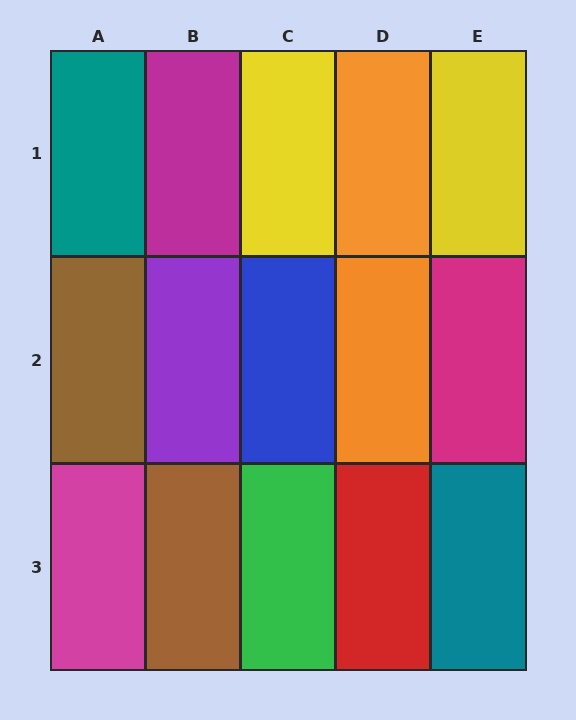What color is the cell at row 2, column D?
Orange.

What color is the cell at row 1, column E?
Yellow.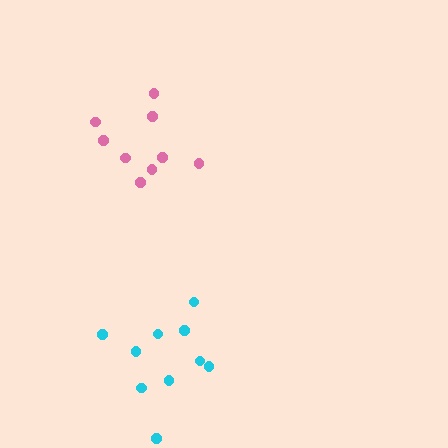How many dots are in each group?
Group 1: 9 dots, Group 2: 10 dots (19 total).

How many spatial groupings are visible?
There are 2 spatial groupings.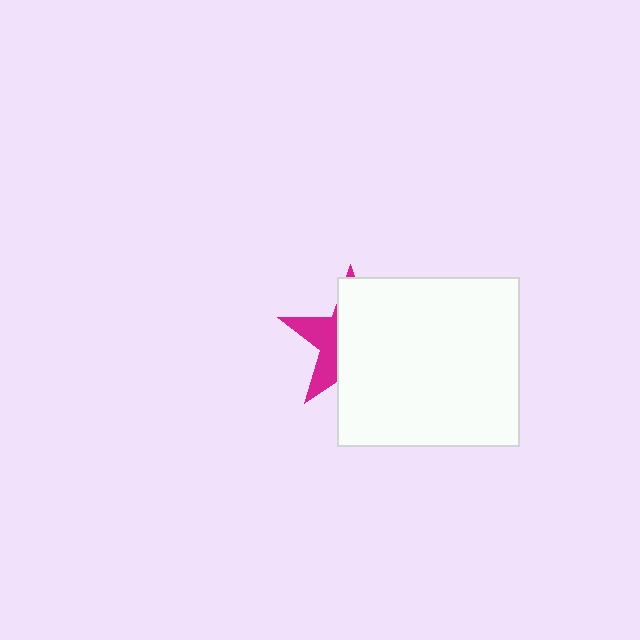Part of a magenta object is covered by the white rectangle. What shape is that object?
It is a star.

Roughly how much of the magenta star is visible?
A small part of it is visible (roughly 34%).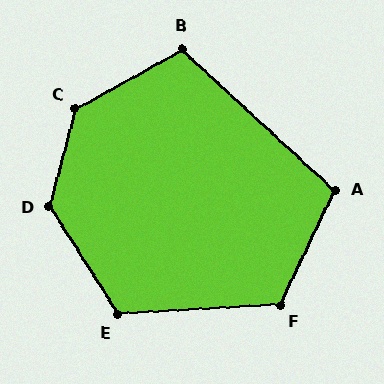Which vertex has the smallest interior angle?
A, at approximately 107 degrees.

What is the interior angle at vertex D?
Approximately 133 degrees (obtuse).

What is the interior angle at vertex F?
Approximately 119 degrees (obtuse).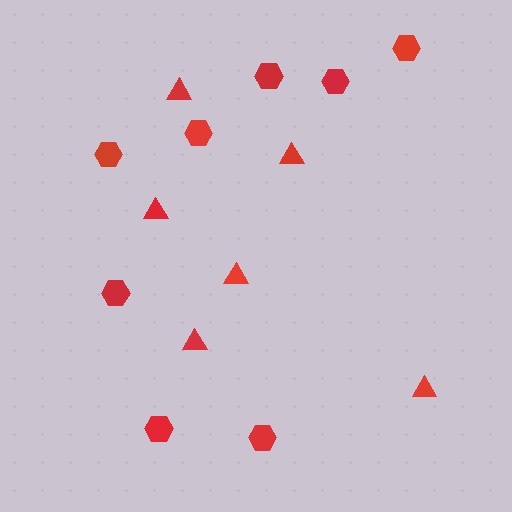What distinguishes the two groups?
There are 2 groups: one group of triangles (6) and one group of hexagons (8).